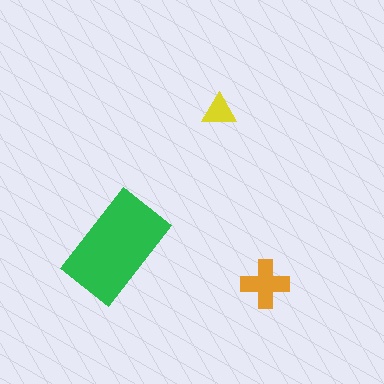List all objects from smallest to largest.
The yellow triangle, the orange cross, the green rectangle.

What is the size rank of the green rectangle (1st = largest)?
1st.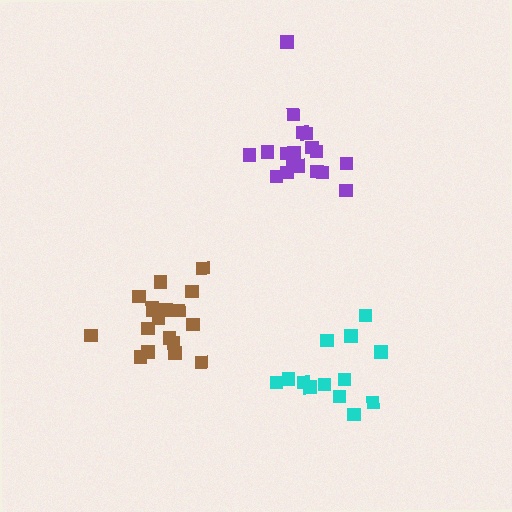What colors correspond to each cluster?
The clusters are colored: brown, purple, cyan.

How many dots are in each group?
Group 1: 18 dots, Group 2: 18 dots, Group 3: 13 dots (49 total).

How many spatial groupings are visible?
There are 3 spatial groupings.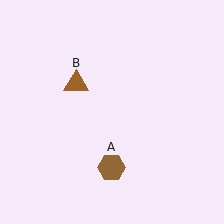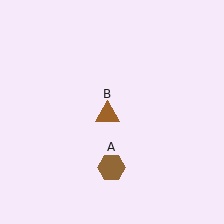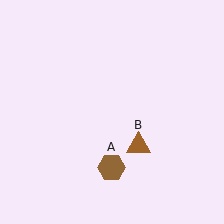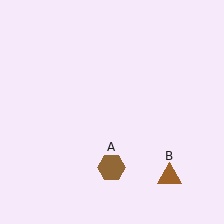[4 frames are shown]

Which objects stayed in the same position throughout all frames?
Brown hexagon (object A) remained stationary.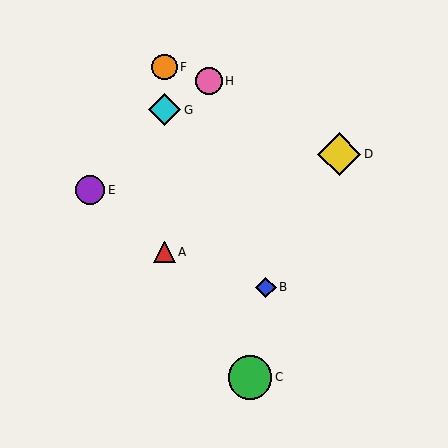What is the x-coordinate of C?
Object C is at x≈250.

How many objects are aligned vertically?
3 objects (A, F, G) are aligned vertically.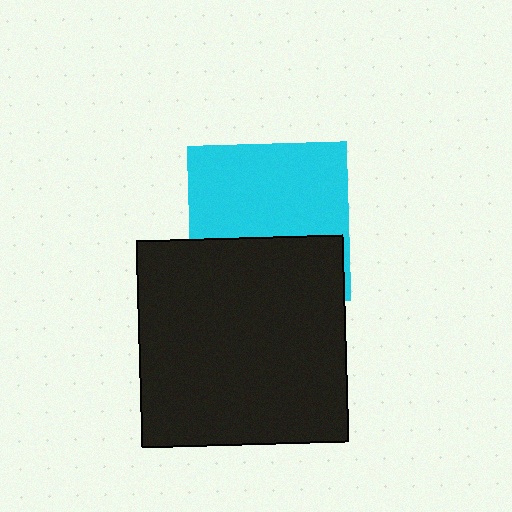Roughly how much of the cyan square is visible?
About half of it is visible (roughly 60%).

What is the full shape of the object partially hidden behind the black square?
The partially hidden object is a cyan square.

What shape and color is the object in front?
The object in front is a black square.